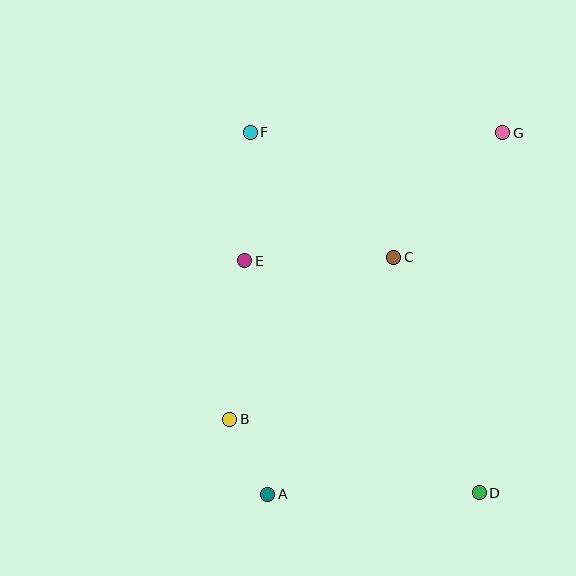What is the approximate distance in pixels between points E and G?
The distance between E and G is approximately 288 pixels.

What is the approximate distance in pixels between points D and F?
The distance between D and F is approximately 427 pixels.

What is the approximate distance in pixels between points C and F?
The distance between C and F is approximately 190 pixels.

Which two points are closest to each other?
Points A and B are closest to each other.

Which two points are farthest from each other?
Points A and G are farthest from each other.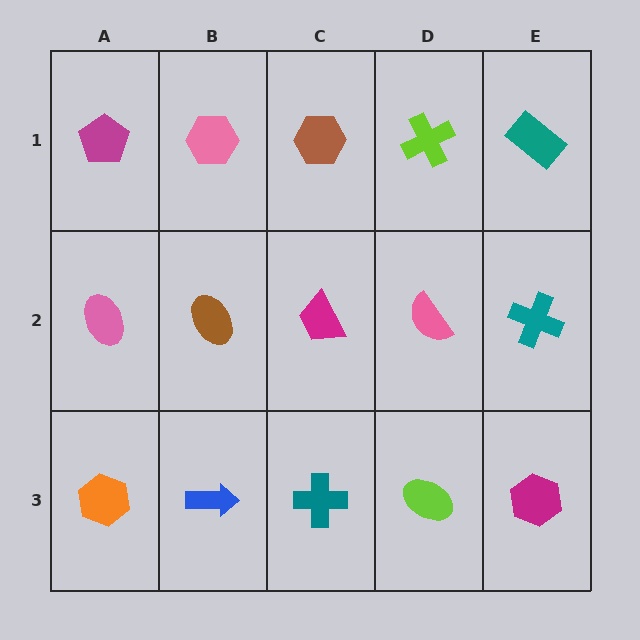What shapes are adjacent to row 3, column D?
A pink semicircle (row 2, column D), a teal cross (row 3, column C), a magenta hexagon (row 3, column E).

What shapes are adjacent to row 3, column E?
A teal cross (row 2, column E), a lime ellipse (row 3, column D).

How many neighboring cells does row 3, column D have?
3.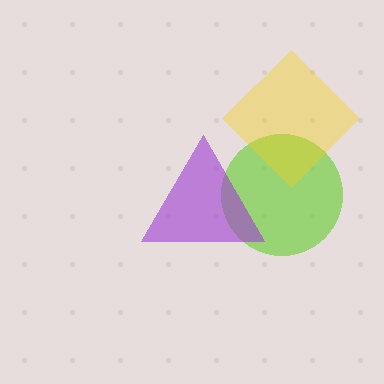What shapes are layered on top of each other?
The layered shapes are: a lime circle, a purple triangle, a yellow diamond.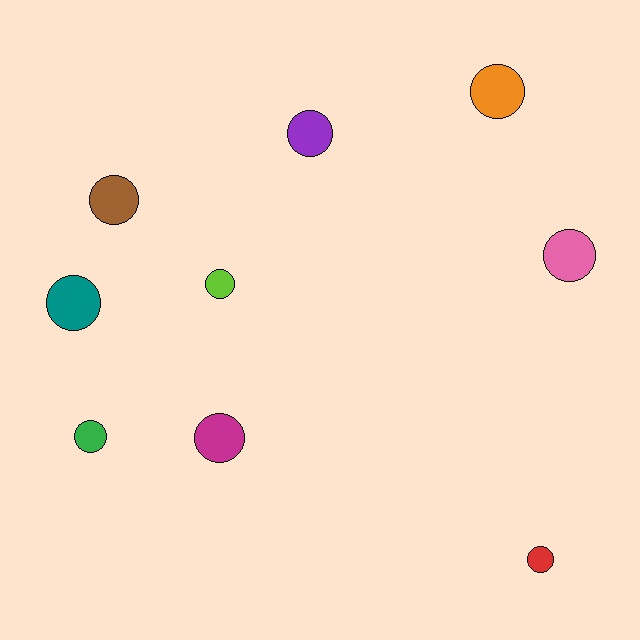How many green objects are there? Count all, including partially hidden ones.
There is 1 green object.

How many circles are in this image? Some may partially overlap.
There are 9 circles.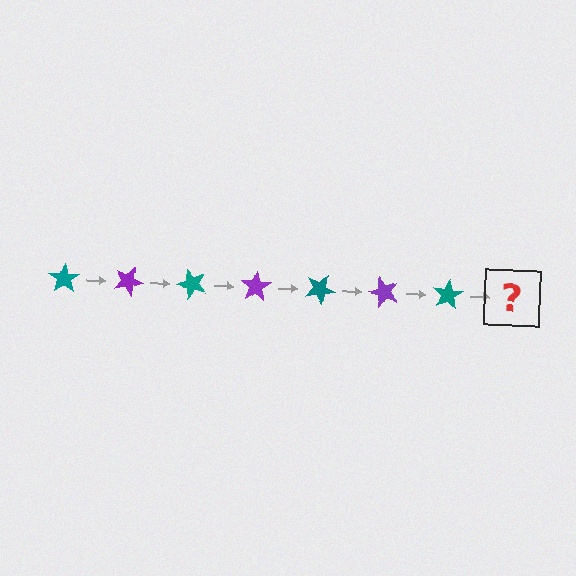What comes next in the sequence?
The next element should be a purple star, rotated 175 degrees from the start.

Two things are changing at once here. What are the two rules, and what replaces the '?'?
The two rules are that it rotates 25 degrees each step and the color cycles through teal and purple. The '?' should be a purple star, rotated 175 degrees from the start.